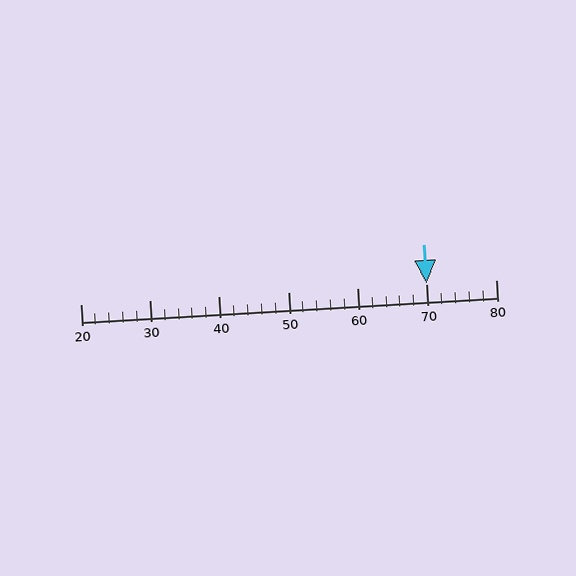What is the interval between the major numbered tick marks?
The major tick marks are spaced 10 units apart.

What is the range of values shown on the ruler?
The ruler shows values from 20 to 80.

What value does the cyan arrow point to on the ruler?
The cyan arrow points to approximately 70.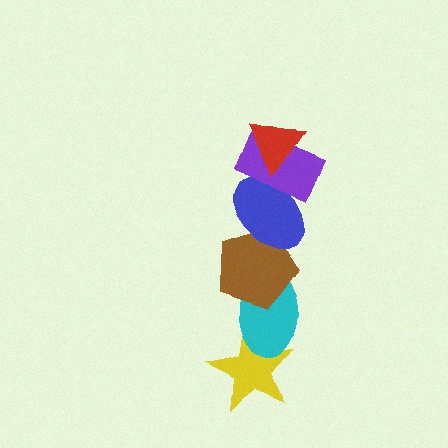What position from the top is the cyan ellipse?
The cyan ellipse is 5th from the top.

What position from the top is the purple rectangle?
The purple rectangle is 2nd from the top.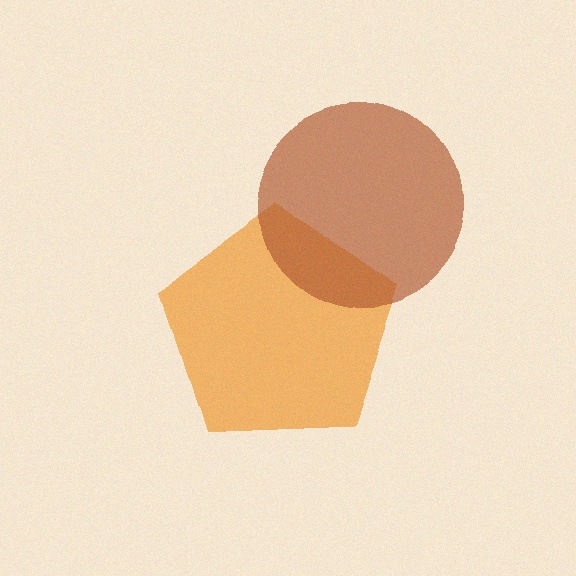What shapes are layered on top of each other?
The layered shapes are: an orange pentagon, a brown circle.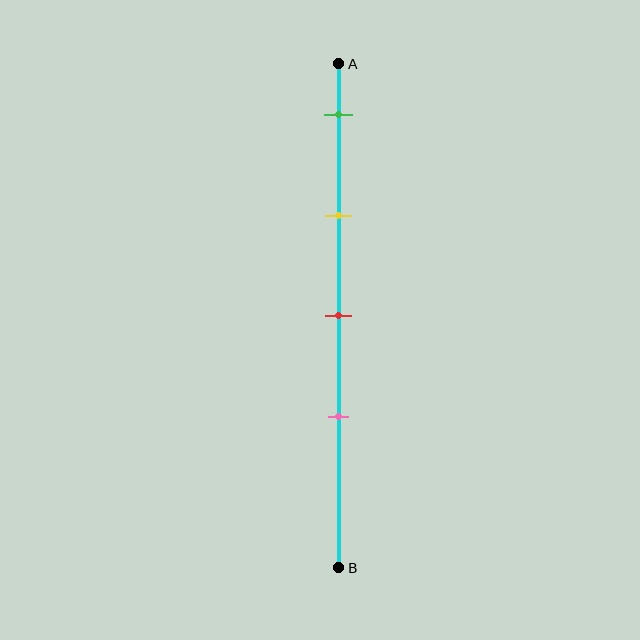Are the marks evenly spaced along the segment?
Yes, the marks are approximately evenly spaced.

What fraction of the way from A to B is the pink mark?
The pink mark is approximately 70% (0.7) of the way from A to B.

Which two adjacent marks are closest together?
The red and pink marks are the closest adjacent pair.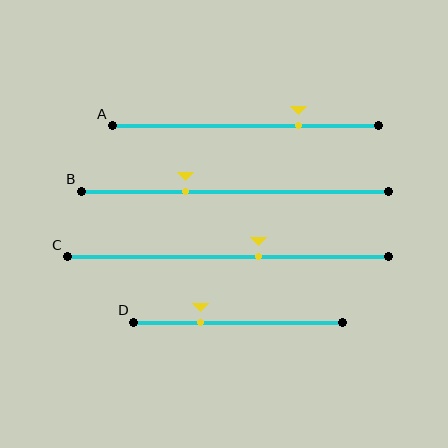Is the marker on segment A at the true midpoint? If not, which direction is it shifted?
No, the marker on segment A is shifted to the right by about 20% of the segment length.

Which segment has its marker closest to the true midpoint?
Segment C has its marker closest to the true midpoint.